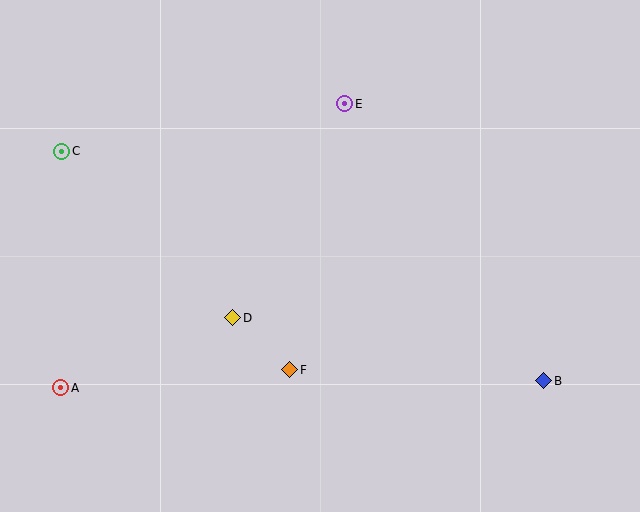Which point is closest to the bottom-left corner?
Point A is closest to the bottom-left corner.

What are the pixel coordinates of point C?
Point C is at (62, 151).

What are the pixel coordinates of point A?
Point A is at (61, 388).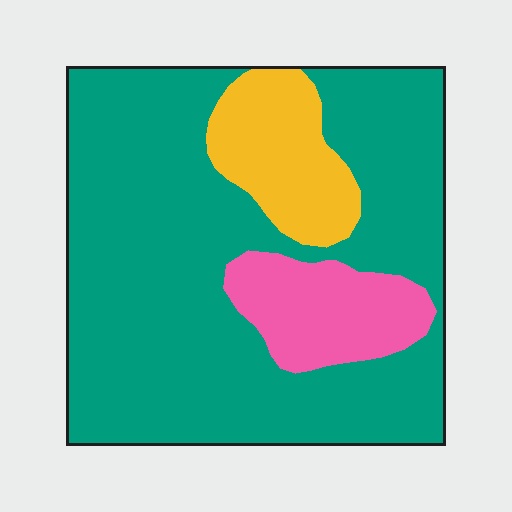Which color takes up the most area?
Teal, at roughly 75%.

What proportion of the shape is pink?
Pink covers around 10% of the shape.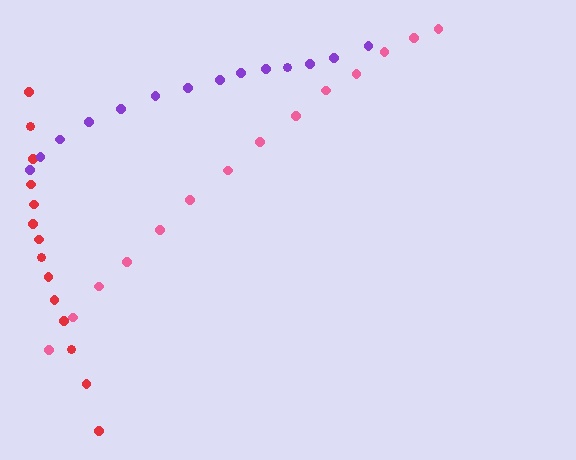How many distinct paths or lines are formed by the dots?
There are 3 distinct paths.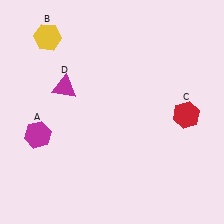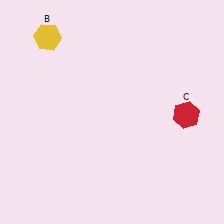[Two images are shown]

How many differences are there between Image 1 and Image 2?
There are 2 differences between the two images.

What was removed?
The magenta hexagon (A), the magenta triangle (D) were removed in Image 2.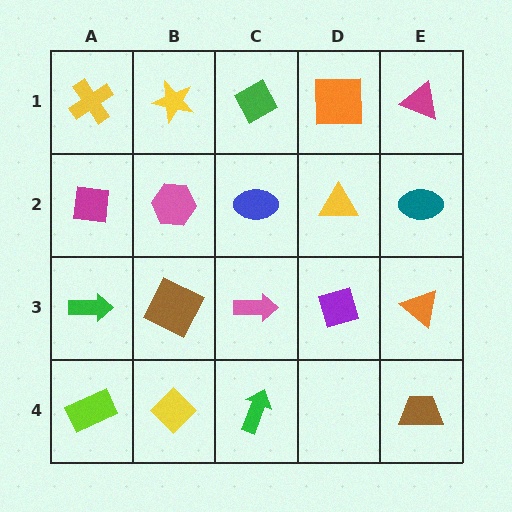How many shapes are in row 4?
4 shapes.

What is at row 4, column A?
A lime rectangle.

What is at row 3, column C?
A pink arrow.